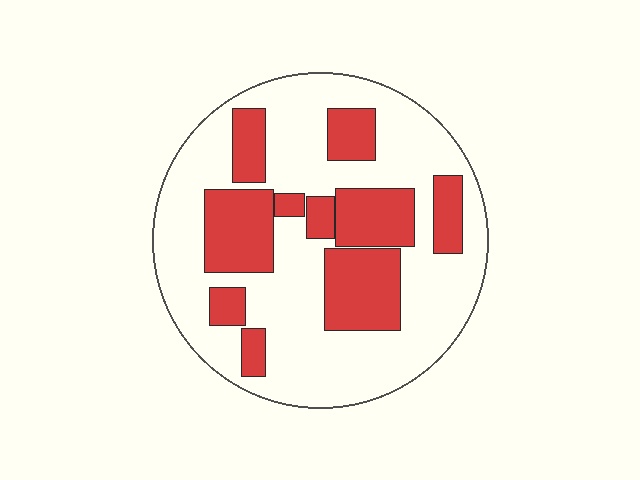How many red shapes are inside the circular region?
10.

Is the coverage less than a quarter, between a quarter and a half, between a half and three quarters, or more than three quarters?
Between a quarter and a half.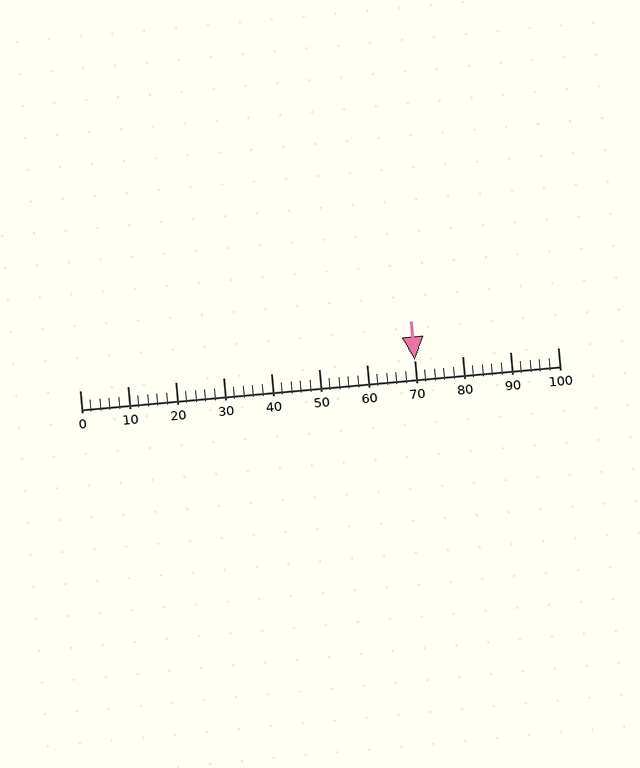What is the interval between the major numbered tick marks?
The major tick marks are spaced 10 units apart.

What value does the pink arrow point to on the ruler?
The pink arrow points to approximately 70.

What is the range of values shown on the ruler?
The ruler shows values from 0 to 100.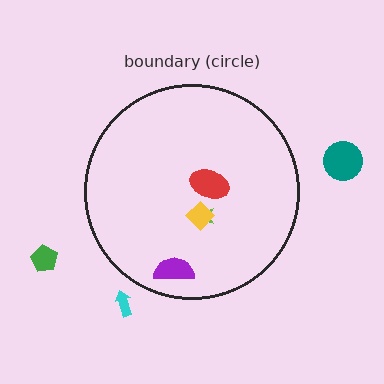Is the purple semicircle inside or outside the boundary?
Inside.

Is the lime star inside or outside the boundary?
Inside.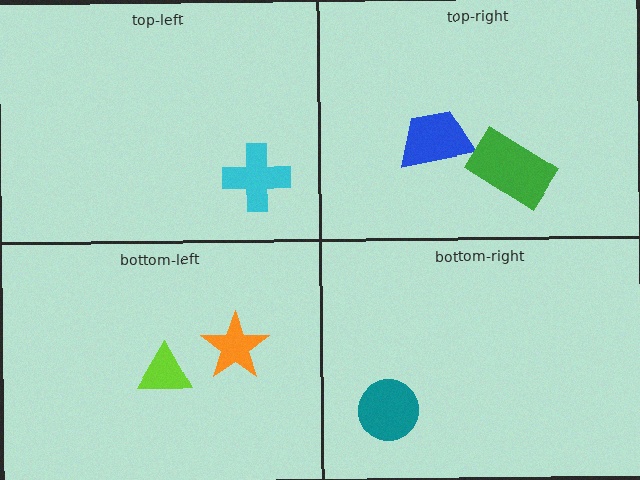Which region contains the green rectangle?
The top-right region.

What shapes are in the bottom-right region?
The teal circle.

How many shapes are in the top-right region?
2.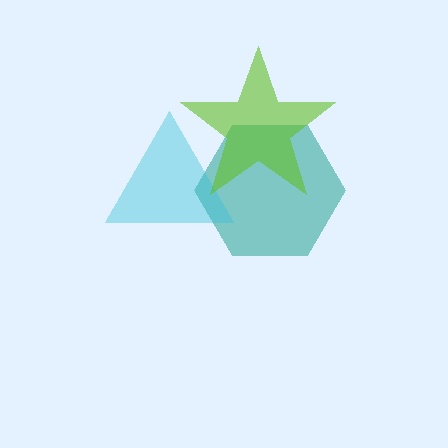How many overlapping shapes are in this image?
There are 3 overlapping shapes in the image.